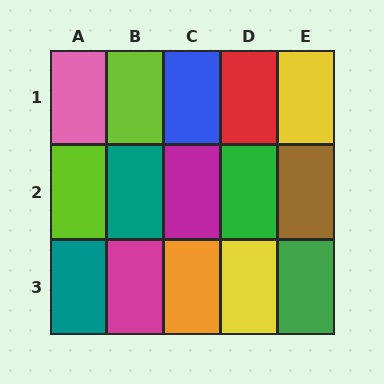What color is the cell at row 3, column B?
Magenta.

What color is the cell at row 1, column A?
Pink.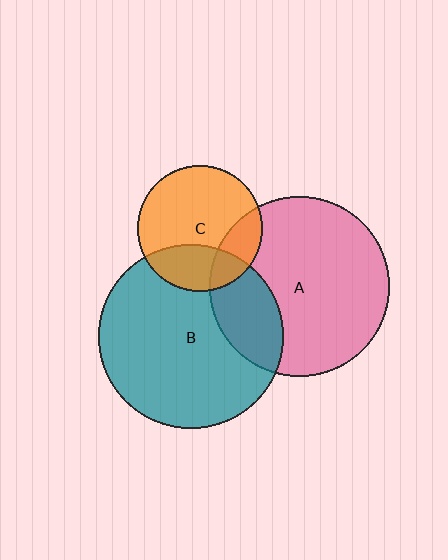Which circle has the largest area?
Circle B (teal).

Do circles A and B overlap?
Yes.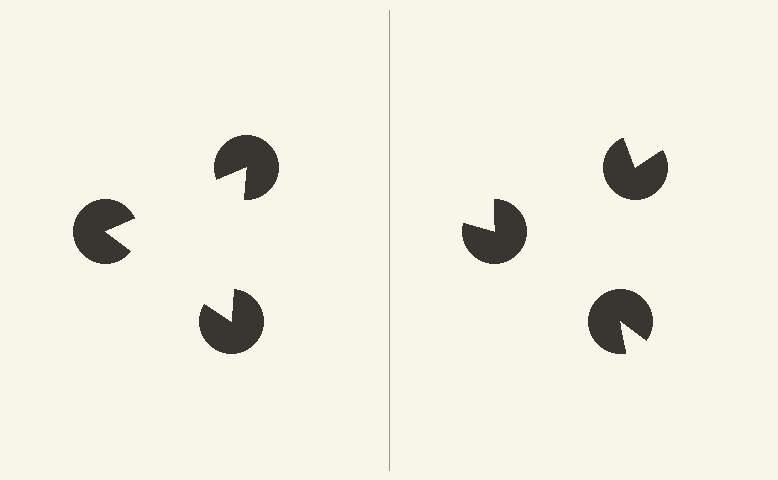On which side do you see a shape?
An illusory triangle appears on the left side. On the right side the wedge cuts are rotated, so no coherent shape forms.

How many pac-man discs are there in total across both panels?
6 — 3 on each side.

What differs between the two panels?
The pac-man discs are positioned identically on both sides; only the wedge orientations differ. On the left they align to a triangle; on the right they are misaligned.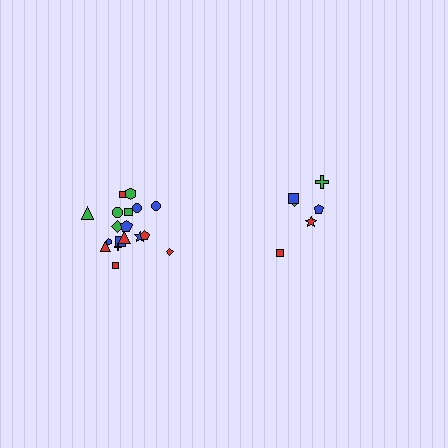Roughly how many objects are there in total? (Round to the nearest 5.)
Roughly 25 objects in total.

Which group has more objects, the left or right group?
The left group.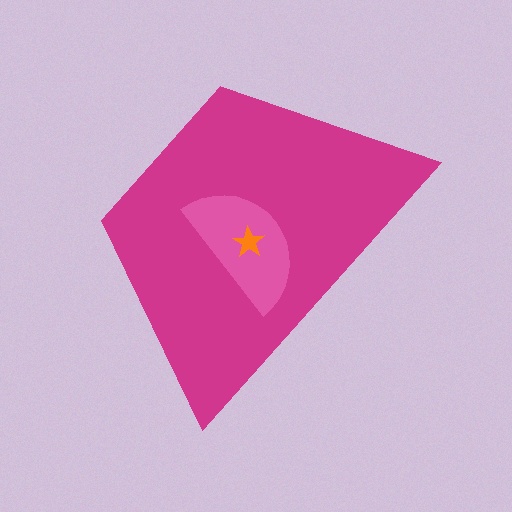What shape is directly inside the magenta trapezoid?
The pink semicircle.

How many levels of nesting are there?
3.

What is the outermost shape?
The magenta trapezoid.